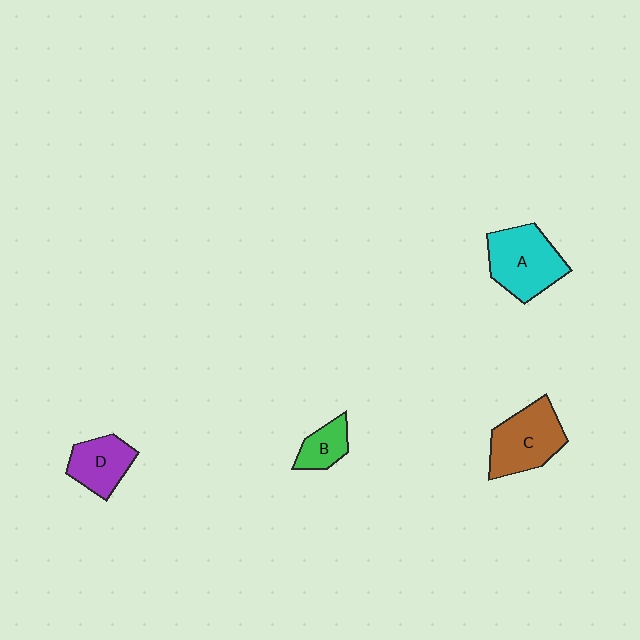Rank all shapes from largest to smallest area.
From largest to smallest: A (cyan), C (brown), D (purple), B (green).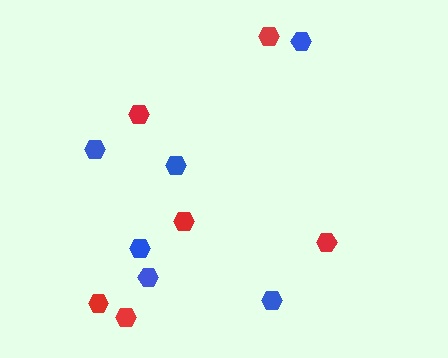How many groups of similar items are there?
There are 2 groups: one group of blue hexagons (6) and one group of red hexagons (6).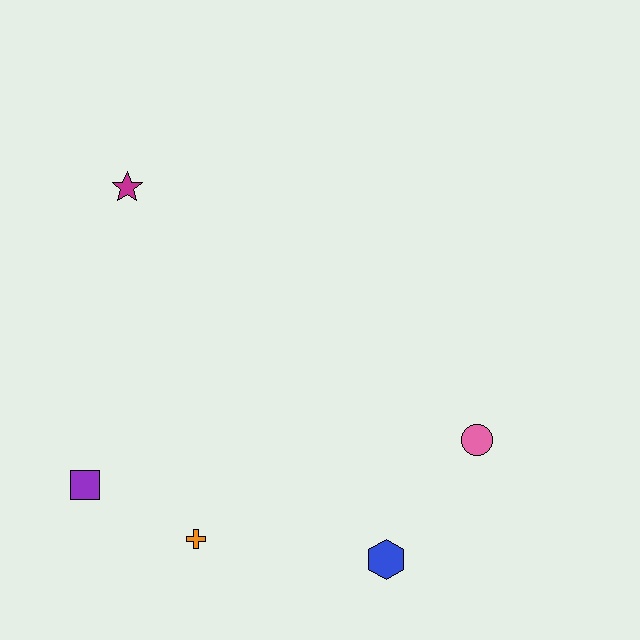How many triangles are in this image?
There are no triangles.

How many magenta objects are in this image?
There is 1 magenta object.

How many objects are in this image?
There are 5 objects.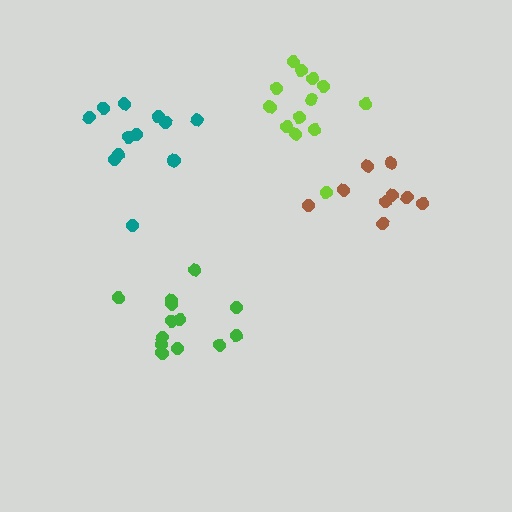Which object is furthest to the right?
The brown cluster is rightmost.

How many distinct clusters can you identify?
There are 4 distinct clusters.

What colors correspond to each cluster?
The clusters are colored: green, teal, lime, brown.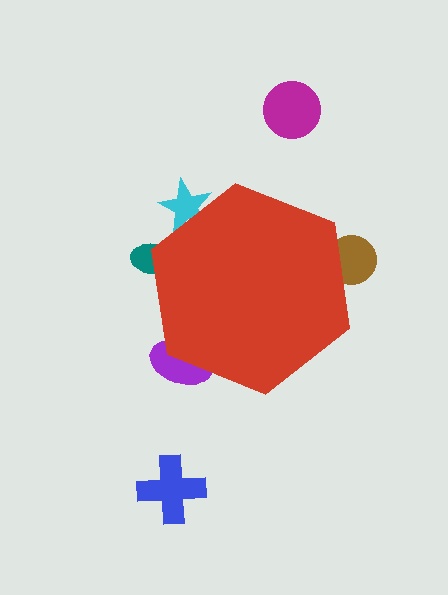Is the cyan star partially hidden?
Yes, the cyan star is partially hidden behind the red hexagon.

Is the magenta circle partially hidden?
No, the magenta circle is fully visible.